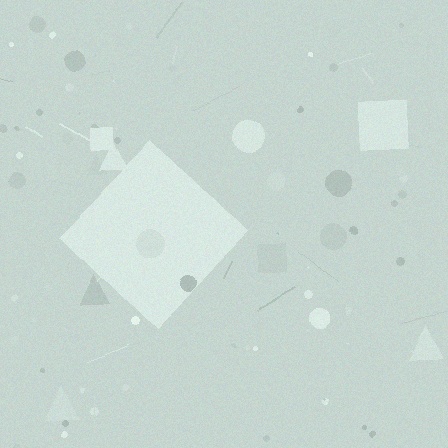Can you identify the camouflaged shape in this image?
The camouflaged shape is a diamond.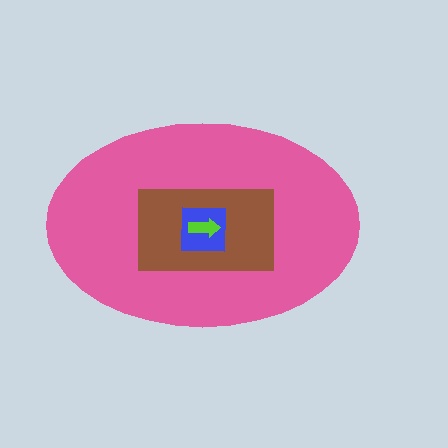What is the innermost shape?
The lime arrow.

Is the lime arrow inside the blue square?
Yes.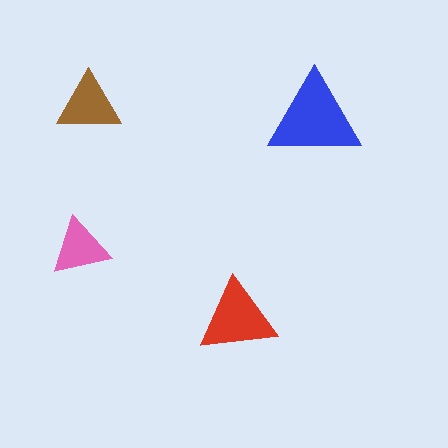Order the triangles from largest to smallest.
the blue one, the red one, the brown one, the pink one.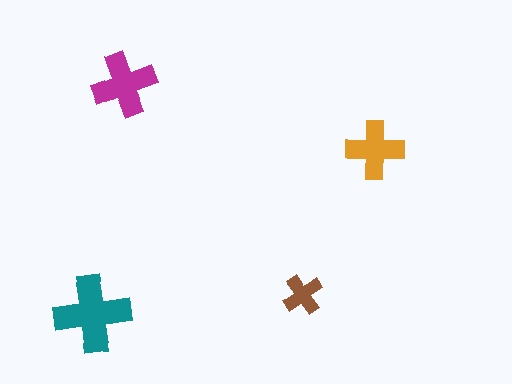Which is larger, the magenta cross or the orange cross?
The magenta one.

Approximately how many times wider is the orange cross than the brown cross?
About 1.5 times wider.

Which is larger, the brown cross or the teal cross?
The teal one.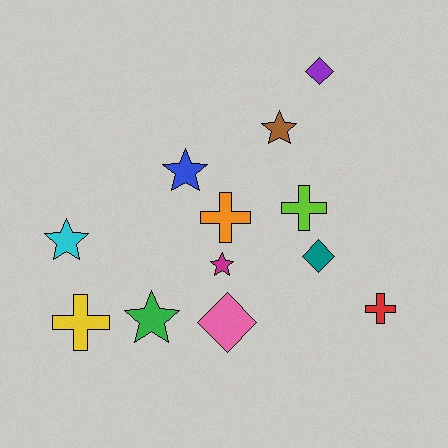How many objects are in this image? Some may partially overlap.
There are 12 objects.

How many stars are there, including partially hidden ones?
There are 5 stars.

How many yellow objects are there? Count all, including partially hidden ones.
There is 1 yellow object.